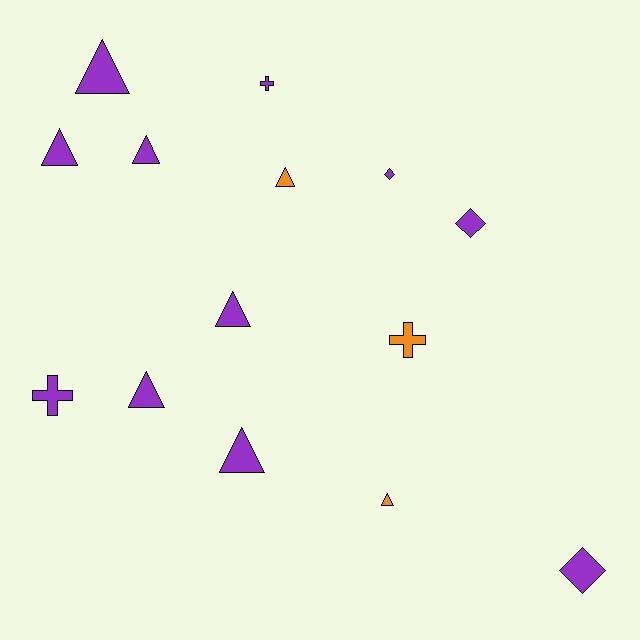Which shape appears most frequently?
Triangle, with 8 objects.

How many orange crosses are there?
There is 1 orange cross.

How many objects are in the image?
There are 14 objects.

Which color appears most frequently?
Purple, with 11 objects.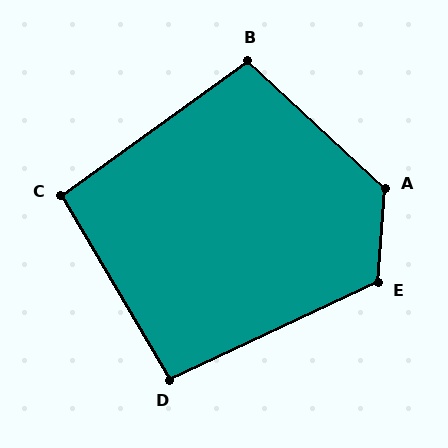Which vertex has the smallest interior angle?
D, at approximately 95 degrees.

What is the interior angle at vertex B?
Approximately 101 degrees (obtuse).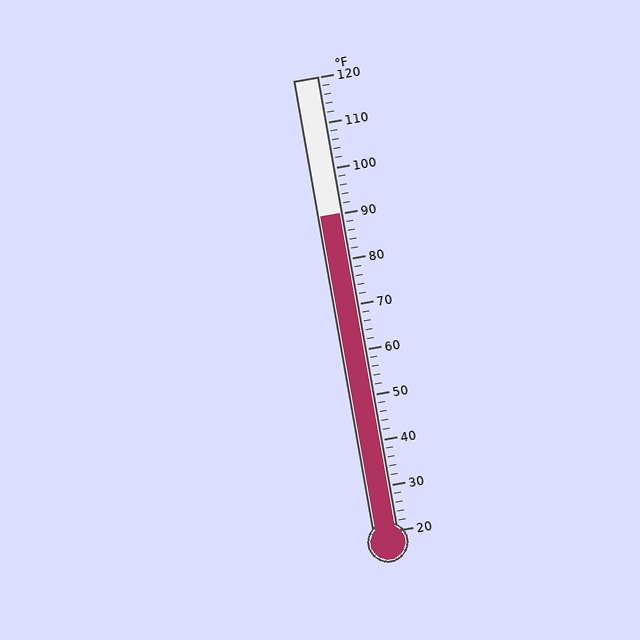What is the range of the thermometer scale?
The thermometer scale ranges from 20°F to 120°F.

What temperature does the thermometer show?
The thermometer shows approximately 90°F.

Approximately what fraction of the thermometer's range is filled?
The thermometer is filled to approximately 70% of its range.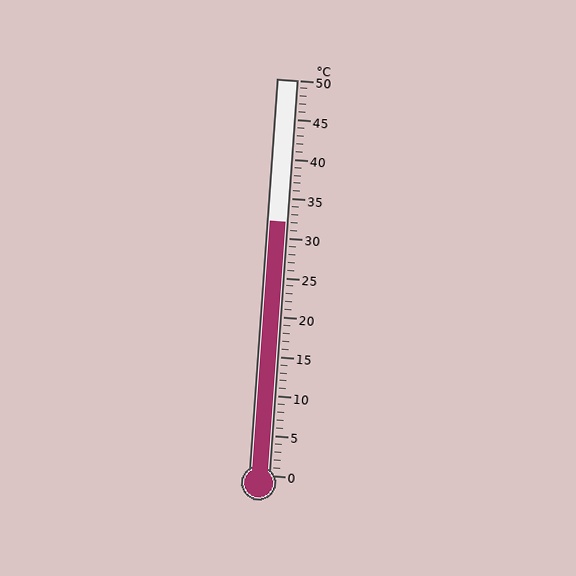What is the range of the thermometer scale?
The thermometer scale ranges from 0°C to 50°C.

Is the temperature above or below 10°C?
The temperature is above 10°C.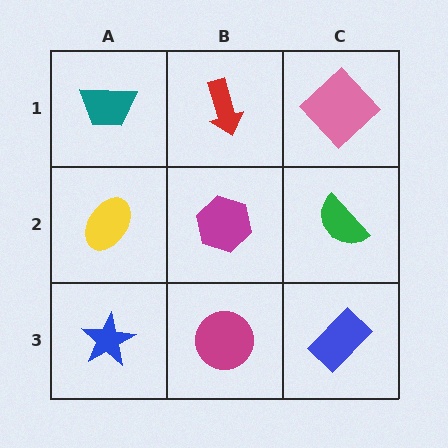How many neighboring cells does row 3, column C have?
2.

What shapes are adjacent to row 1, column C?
A green semicircle (row 2, column C), a red arrow (row 1, column B).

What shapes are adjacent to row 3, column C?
A green semicircle (row 2, column C), a magenta circle (row 3, column B).